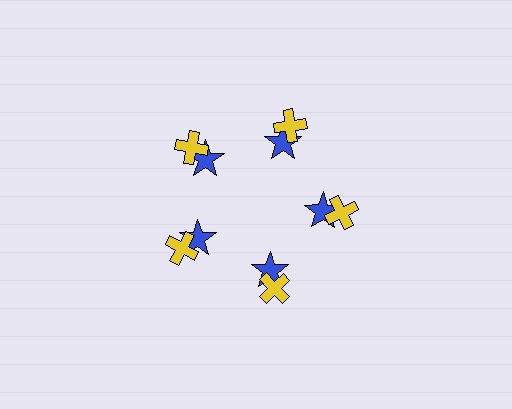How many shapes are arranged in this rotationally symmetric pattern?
There are 10 shapes, arranged in 5 groups of 2.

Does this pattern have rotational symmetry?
Yes, this pattern has 5-fold rotational symmetry. It looks the same after rotating 72 degrees around the center.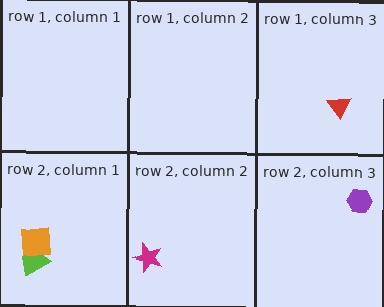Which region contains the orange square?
The row 2, column 1 region.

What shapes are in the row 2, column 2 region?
The magenta star.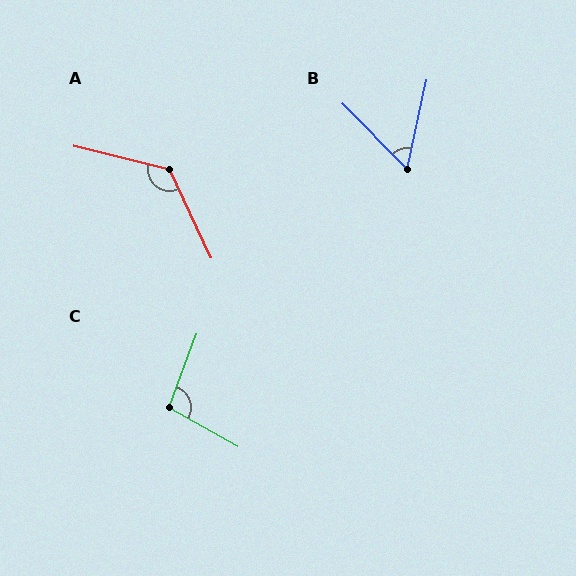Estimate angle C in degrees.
Approximately 99 degrees.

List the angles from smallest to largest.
B (57°), C (99°), A (129°).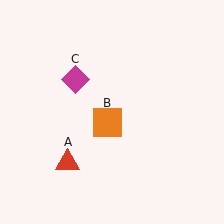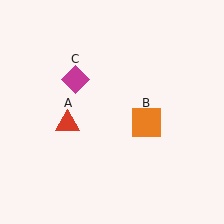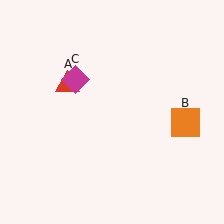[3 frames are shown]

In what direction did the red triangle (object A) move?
The red triangle (object A) moved up.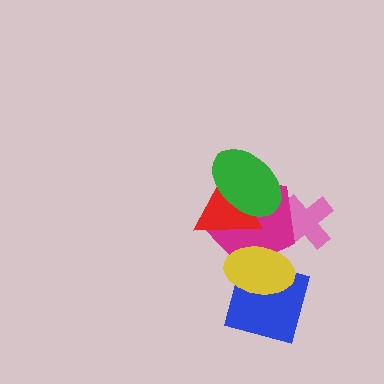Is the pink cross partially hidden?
Yes, it is partially covered by another shape.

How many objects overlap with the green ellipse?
2 objects overlap with the green ellipse.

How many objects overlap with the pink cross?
1 object overlaps with the pink cross.